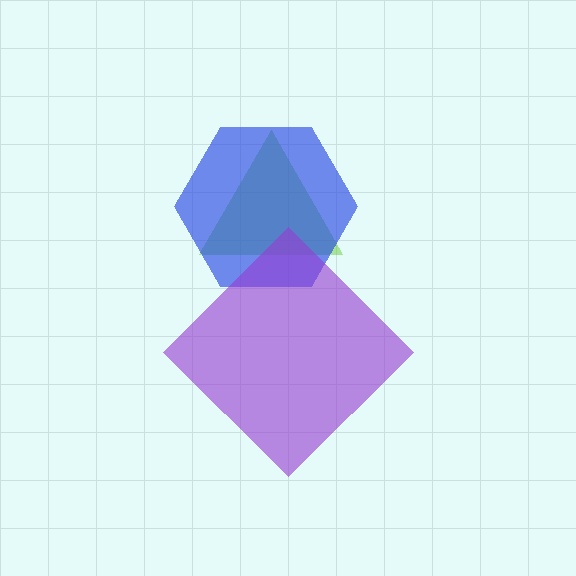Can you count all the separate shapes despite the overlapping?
Yes, there are 3 separate shapes.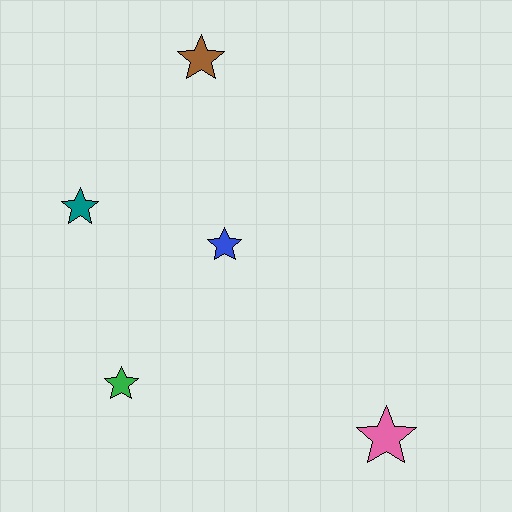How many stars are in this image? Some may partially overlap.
There are 5 stars.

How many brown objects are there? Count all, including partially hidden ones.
There is 1 brown object.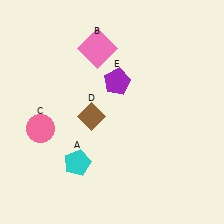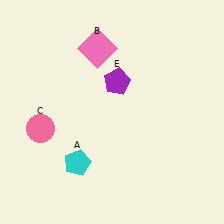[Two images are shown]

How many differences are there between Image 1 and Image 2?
There is 1 difference between the two images.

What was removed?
The brown diamond (D) was removed in Image 2.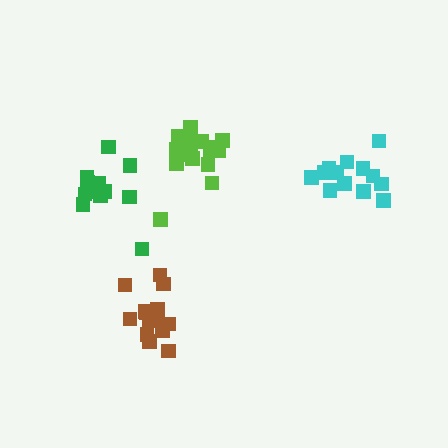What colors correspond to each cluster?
The clusters are colored: brown, cyan, green, lime.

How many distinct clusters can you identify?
There are 4 distinct clusters.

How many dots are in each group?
Group 1: 14 dots, Group 2: 13 dots, Group 3: 12 dots, Group 4: 17 dots (56 total).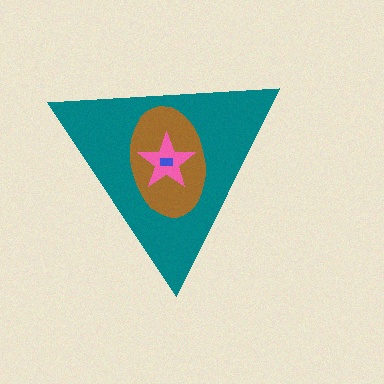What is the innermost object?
The blue rectangle.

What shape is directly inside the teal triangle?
The brown ellipse.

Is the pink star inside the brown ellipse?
Yes.